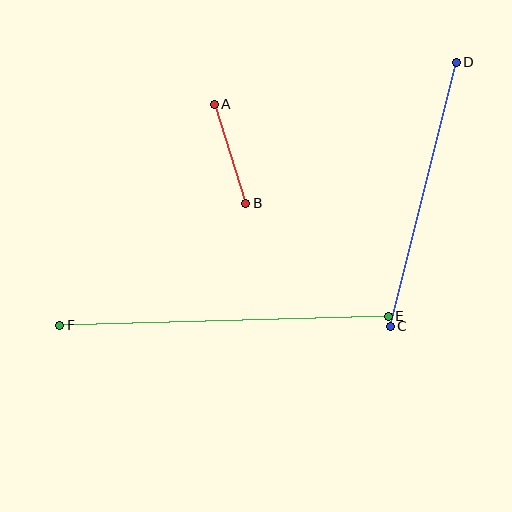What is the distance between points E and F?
The distance is approximately 329 pixels.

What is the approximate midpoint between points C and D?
The midpoint is at approximately (423, 194) pixels.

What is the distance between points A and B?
The distance is approximately 104 pixels.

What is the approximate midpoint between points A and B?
The midpoint is at approximately (230, 154) pixels.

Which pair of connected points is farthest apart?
Points E and F are farthest apart.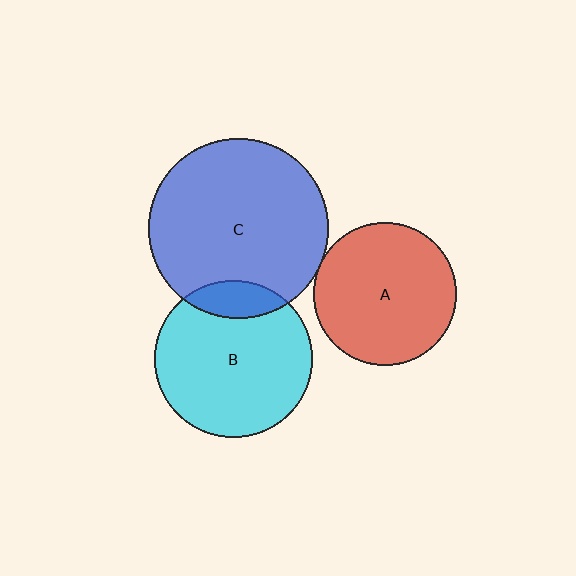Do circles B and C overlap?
Yes.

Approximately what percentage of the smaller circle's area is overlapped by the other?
Approximately 15%.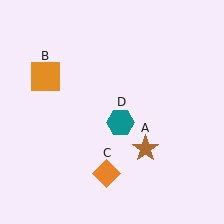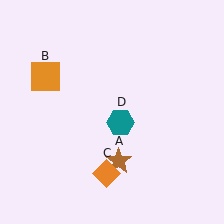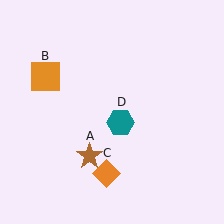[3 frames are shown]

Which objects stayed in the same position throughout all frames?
Orange square (object B) and orange diamond (object C) and teal hexagon (object D) remained stationary.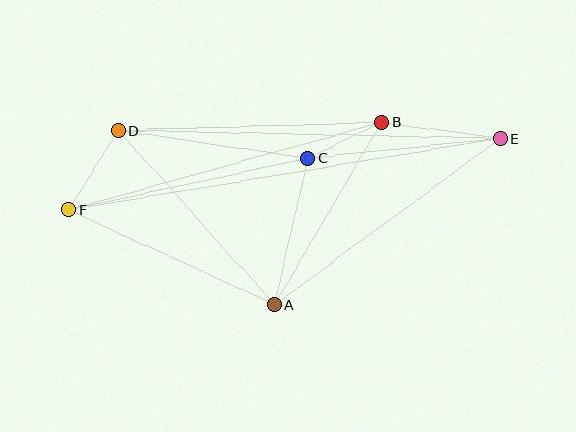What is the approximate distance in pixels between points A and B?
The distance between A and B is approximately 212 pixels.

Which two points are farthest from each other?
Points E and F are farthest from each other.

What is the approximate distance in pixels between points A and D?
The distance between A and D is approximately 234 pixels.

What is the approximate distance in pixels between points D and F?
The distance between D and F is approximately 94 pixels.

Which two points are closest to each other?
Points B and C are closest to each other.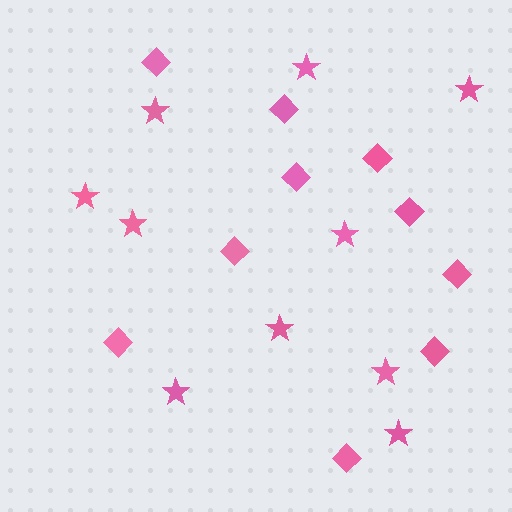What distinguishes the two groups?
There are 2 groups: one group of stars (10) and one group of diamonds (10).